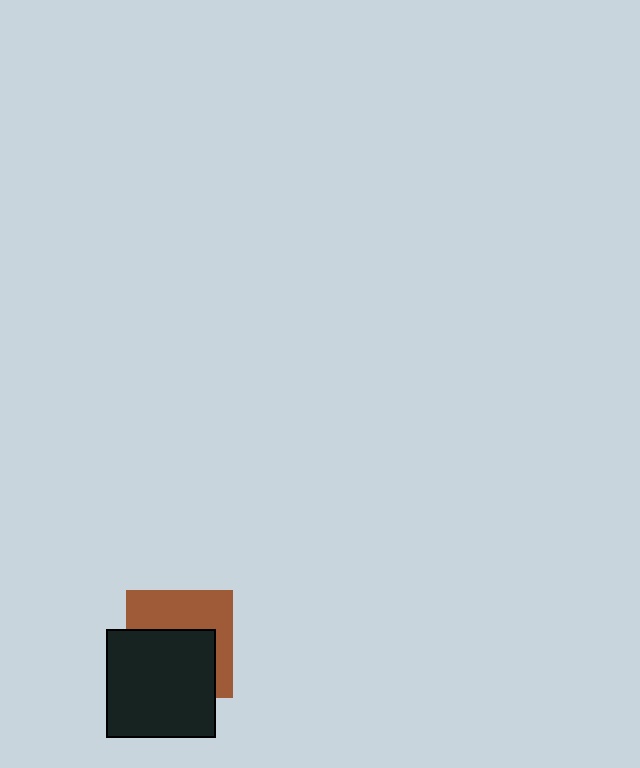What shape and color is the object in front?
The object in front is a black square.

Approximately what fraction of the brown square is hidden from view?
Roughly 52% of the brown square is hidden behind the black square.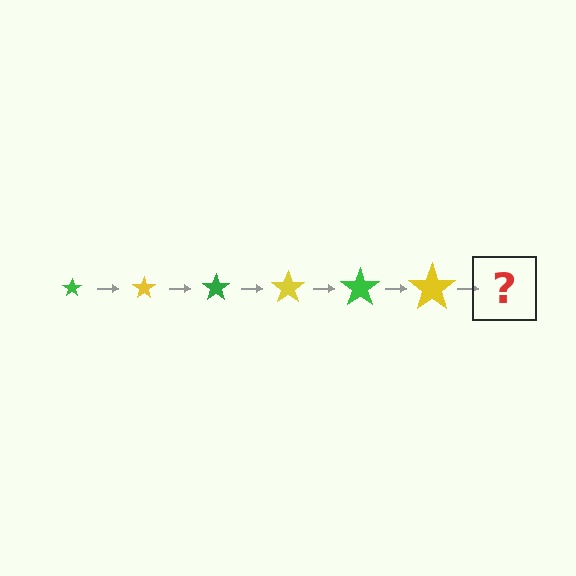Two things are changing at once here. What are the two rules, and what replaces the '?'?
The two rules are that the star grows larger each step and the color cycles through green and yellow. The '?' should be a green star, larger than the previous one.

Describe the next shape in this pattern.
It should be a green star, larger than the previous one.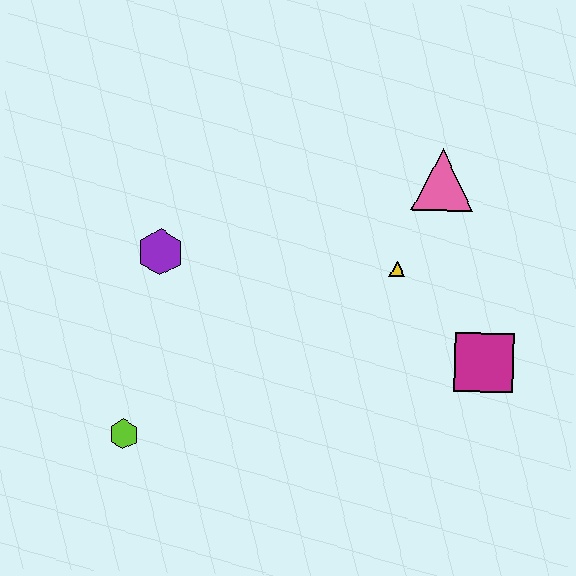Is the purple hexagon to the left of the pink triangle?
Yes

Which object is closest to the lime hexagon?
The purple hexagon is closest to the lime hexagon.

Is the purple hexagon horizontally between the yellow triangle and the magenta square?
No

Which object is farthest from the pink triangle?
The lime hexagon is farthest from the pink triangle.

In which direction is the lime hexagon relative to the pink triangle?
The lime hexagon is to the left of the pink triangle.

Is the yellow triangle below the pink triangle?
Yes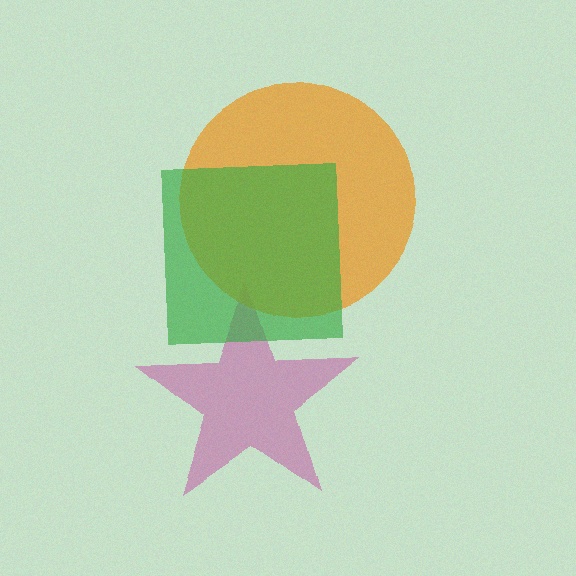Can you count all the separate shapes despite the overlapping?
Yes, there are 3 separate shapes.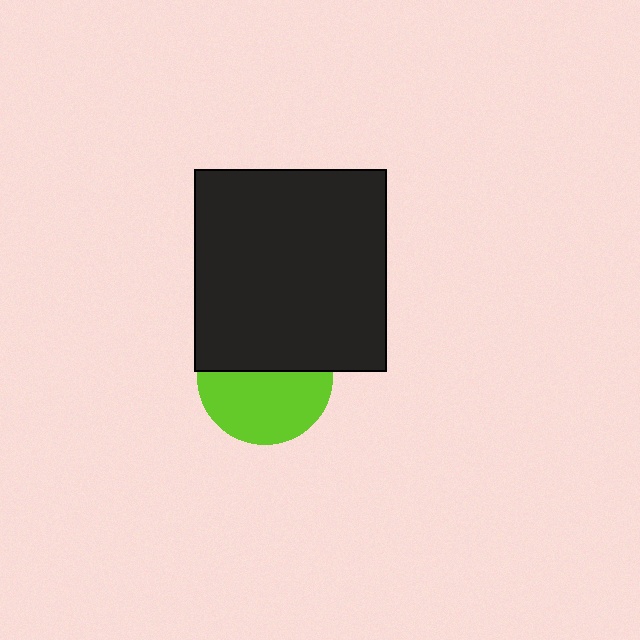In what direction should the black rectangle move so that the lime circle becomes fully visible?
The black rectangle should move up. That is the shortest direction to clear the overlap and leave the lime circle fully visible.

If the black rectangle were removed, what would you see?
You would see the complete lime circle.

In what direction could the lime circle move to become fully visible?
The lime circle could move down. That would shift it out from behind the black rectangle entirely.